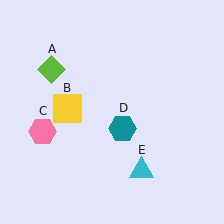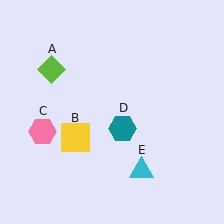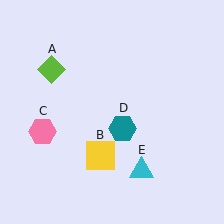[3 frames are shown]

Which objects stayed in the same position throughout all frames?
Lime diamond (object A) and pink hexagon (object C) and teal hexagon (object D) and cyan triangle (object E) remained stationary.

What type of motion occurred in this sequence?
The yellow square (object B) rotated counterclockwise around the center of the scene.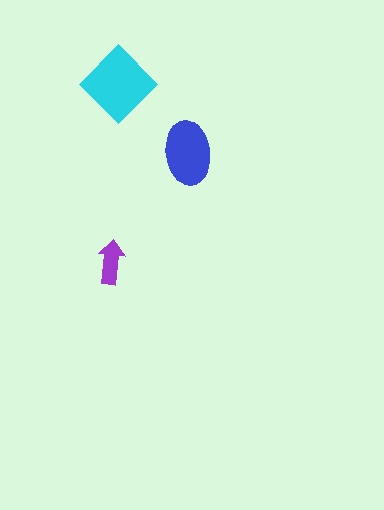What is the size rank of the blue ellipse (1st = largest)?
2nd.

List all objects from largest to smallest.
The cyan diamond, the blue ellipse, the purple arrow.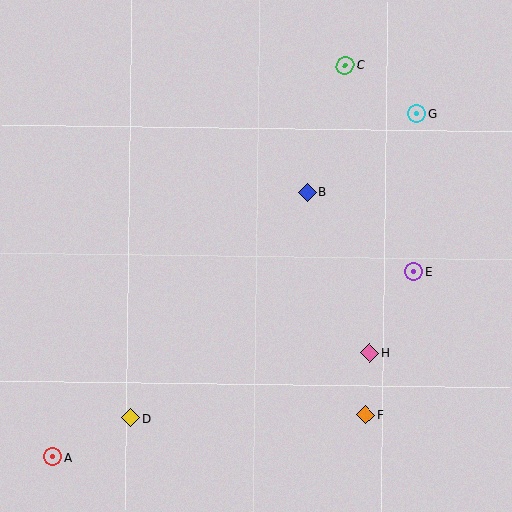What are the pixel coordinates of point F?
Point F is at (366, 415).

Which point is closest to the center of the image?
Point B at (307, 192) is closest to the center.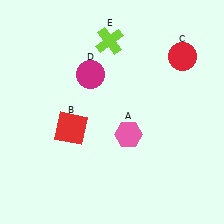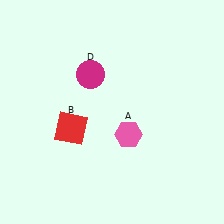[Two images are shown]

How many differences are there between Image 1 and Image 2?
There are 2 differences between the two images.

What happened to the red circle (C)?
The red circle (C) was removed in Image 2. It was in the top-right area of Image 1.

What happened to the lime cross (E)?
The lime cross (E) was removed in Image 2. It was in the top-left area of Image 1.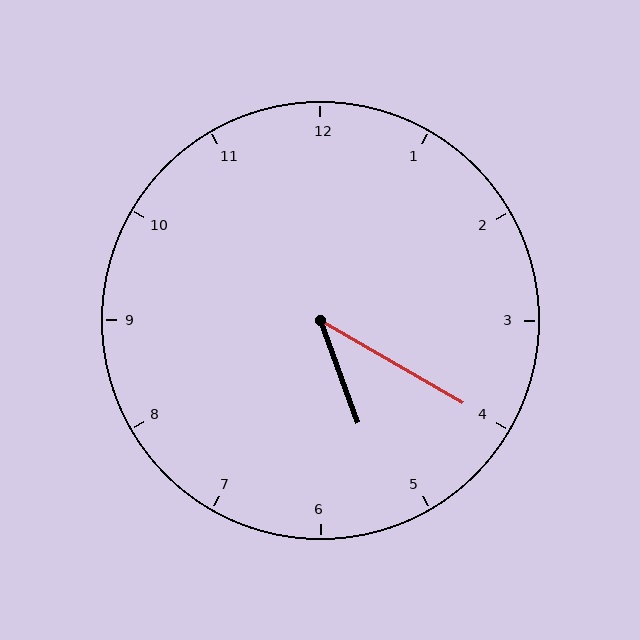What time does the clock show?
5:20.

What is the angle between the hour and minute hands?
Approximately 40 degrees.